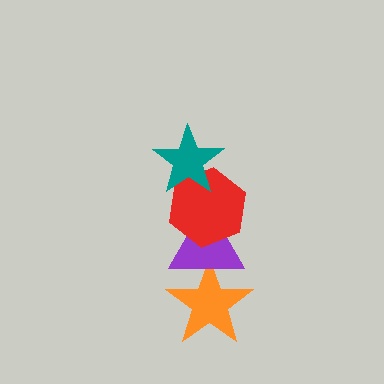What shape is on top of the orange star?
The purple triangle is on top of the orange star.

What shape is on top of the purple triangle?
The red hexagon is on top of the purple triangle.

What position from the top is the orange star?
The orange star is 4th from the top.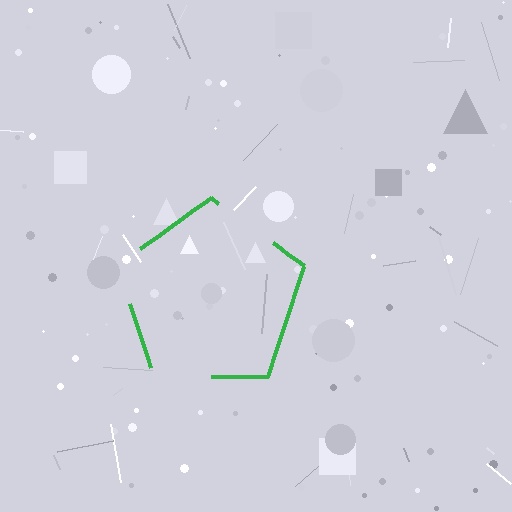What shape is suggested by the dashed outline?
The dashed outline suggests a pentagon.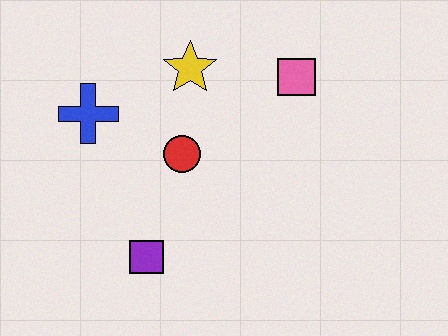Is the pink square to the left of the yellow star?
No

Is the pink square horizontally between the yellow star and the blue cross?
No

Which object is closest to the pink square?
The yellow star is closest to the pink square.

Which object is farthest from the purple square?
The pink square is farthest from the purple square.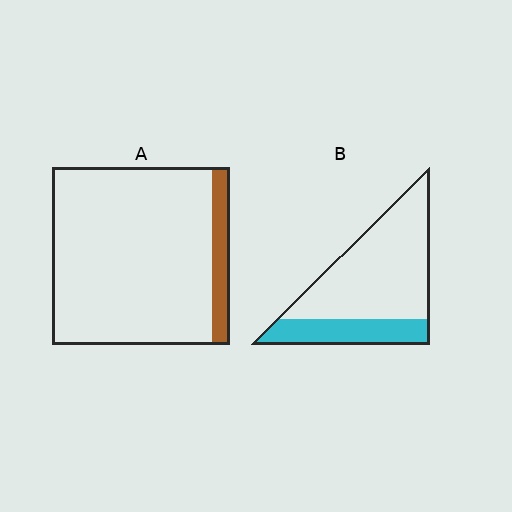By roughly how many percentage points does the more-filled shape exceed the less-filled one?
By roughly 15 percentage points (B over A).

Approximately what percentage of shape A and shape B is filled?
A is approximately 10% and B is approximately 25%.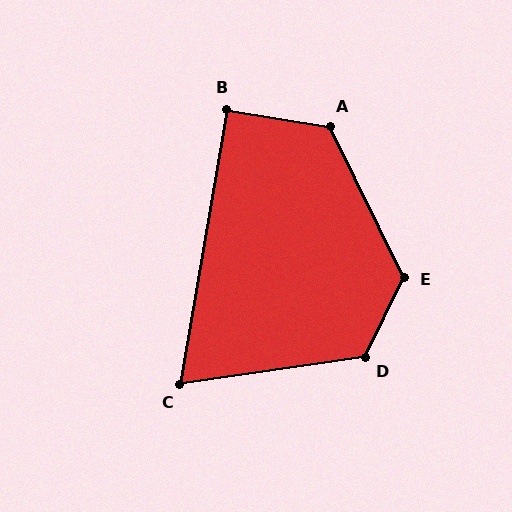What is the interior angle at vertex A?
Approximately 125 degrees (obtuse).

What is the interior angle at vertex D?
Approximately 124 degrees (obtuse).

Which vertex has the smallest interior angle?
C, at approximately 72 degrees.